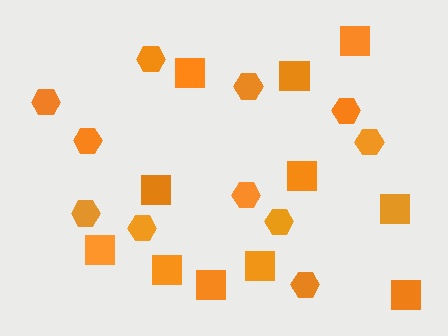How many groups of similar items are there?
There are 2 groups: one group of hexagons (11) and one group of squares (11).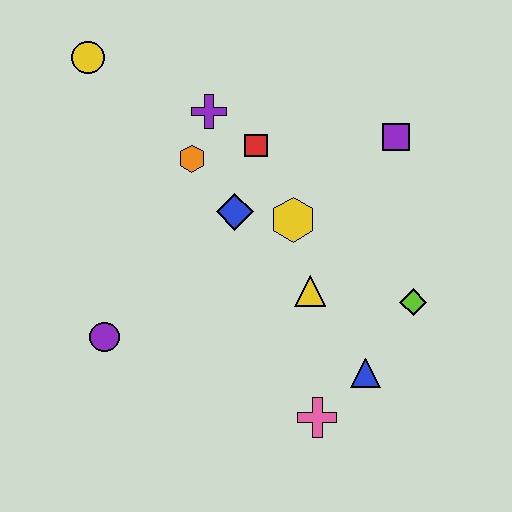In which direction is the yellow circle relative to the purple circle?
The yellow circle is above the purple circle.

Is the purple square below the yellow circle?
Yes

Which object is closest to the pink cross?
The blue triangle is closest to the pink cross.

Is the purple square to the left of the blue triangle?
No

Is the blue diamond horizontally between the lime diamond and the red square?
No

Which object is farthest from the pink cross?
The yellow circle is farthest from the pink cross.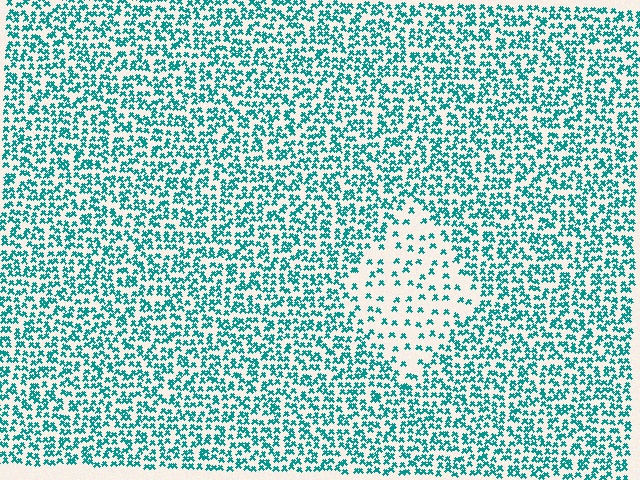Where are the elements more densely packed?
The elements are more densely packed outside the diamond boundary.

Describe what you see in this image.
The image contains small teal elements arranged at two different densities. A diamond-shaped region is visible where the elements are less densely packed than the surrounding area.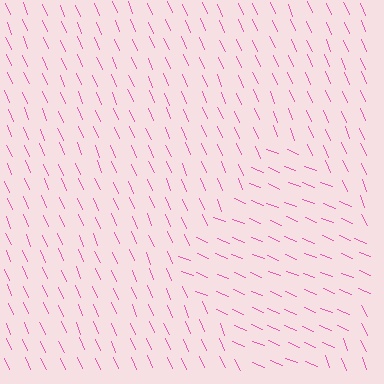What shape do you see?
I see a diamond.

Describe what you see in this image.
The image is filled with small pink line segments. A diamond region in the image has lines oriented differently from the surrounding lines, creating a visible texture boundary.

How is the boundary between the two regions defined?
The boundary is defined purely by a change in line orientation (approximately 45 degrees difference). All lines are the same color and thickness.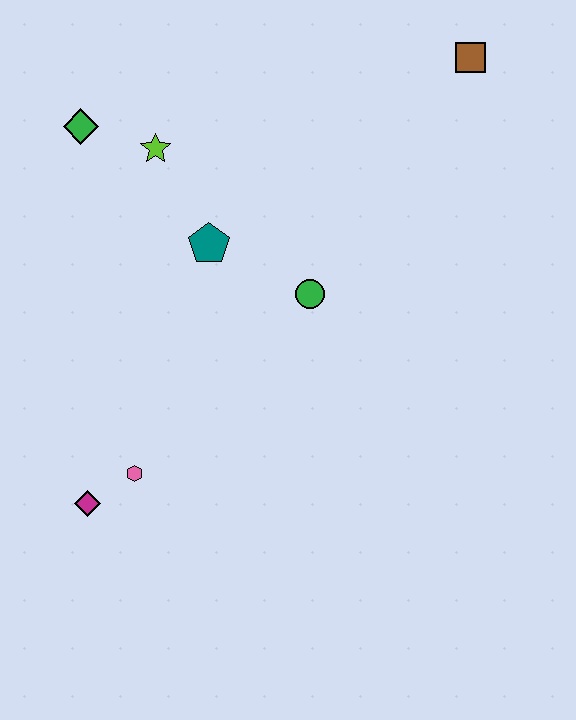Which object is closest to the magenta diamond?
The pink hexagon is closest to the magenta diamond.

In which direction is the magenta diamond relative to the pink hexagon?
The magenta diamond is to the left of the pink hexagon.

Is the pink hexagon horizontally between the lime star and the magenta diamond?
Yes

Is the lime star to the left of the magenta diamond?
No